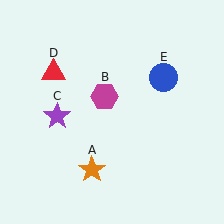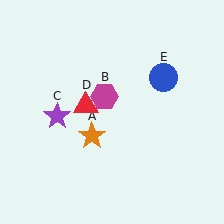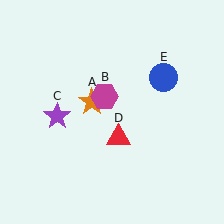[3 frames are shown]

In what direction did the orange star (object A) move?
The orange star (object A) moved up.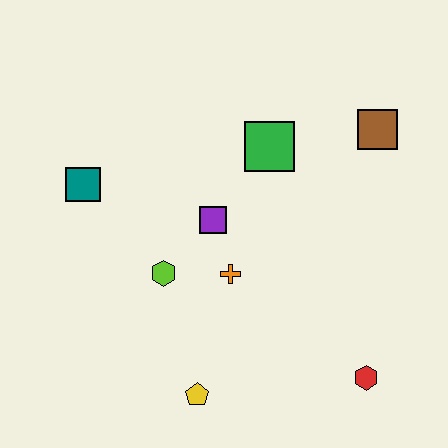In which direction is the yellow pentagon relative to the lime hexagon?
The yellow pentagon is below the lime hexagon.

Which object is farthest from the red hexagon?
The teal square is farthest from the red hexagon.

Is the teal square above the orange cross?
Yes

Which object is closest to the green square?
The purple square is closest to the green square.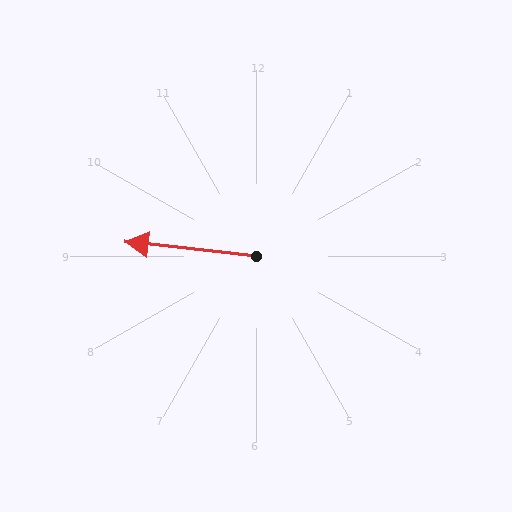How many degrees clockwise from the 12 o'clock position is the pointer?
Approximately 276 degrees.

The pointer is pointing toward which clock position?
Roughly 9 o'clock.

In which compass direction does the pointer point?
West.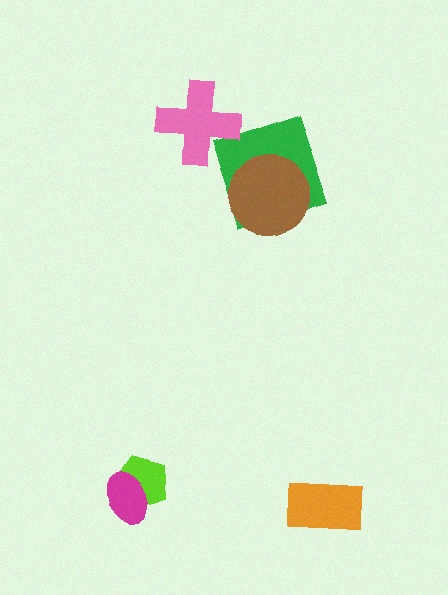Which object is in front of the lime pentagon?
The magenta ellipse is in front of the lime pentagon.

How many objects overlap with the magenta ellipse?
1 object overlaps with the magenta ellipse.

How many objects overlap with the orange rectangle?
0 objects overlap with the orange rectangle.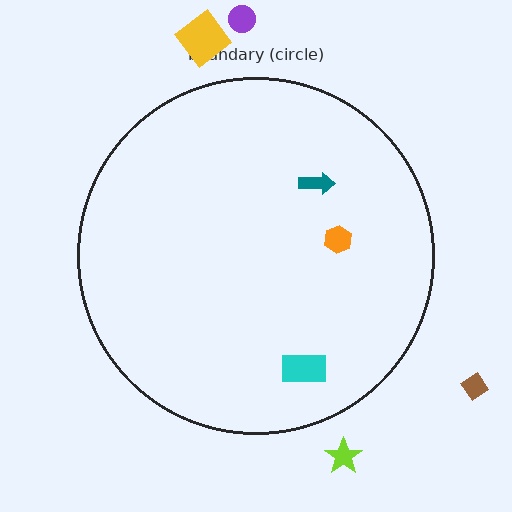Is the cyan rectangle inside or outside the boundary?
Inside.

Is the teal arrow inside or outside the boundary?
Inside.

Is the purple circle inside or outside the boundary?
Outside.